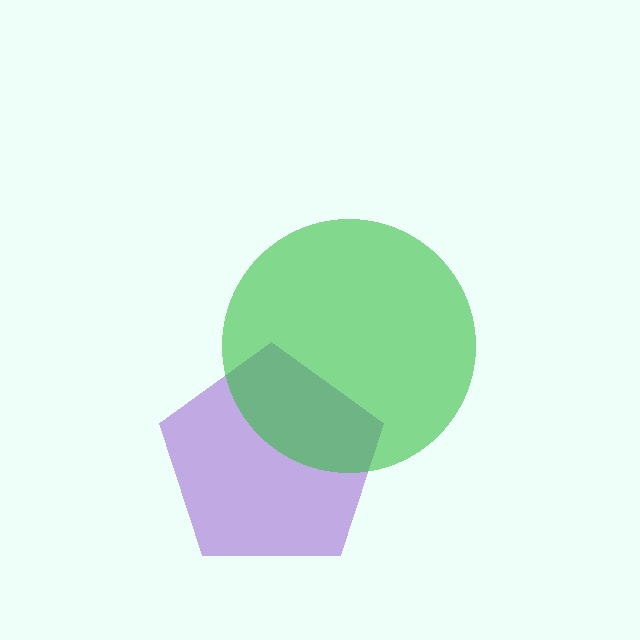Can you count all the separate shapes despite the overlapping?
Yes, there are 2 separate shapes.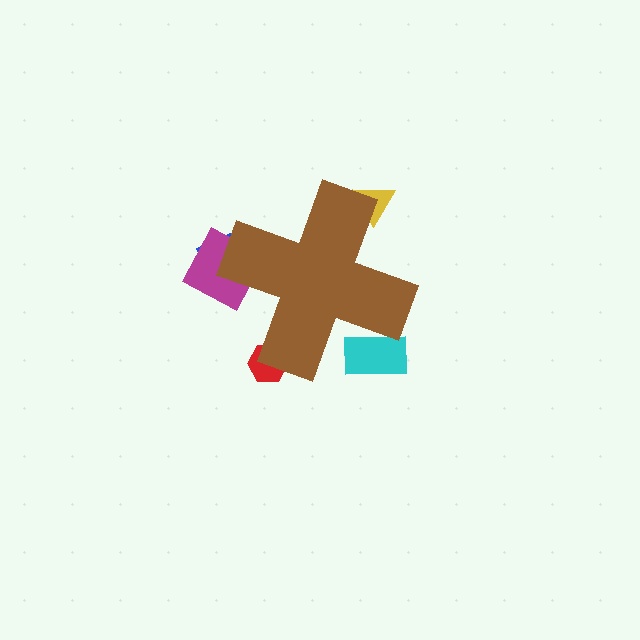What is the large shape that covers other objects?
A brown cross.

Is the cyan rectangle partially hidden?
Yes, the cyan rectangle is partially hidden behind the brown cross.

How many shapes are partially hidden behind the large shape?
5 shapes are partially hidden.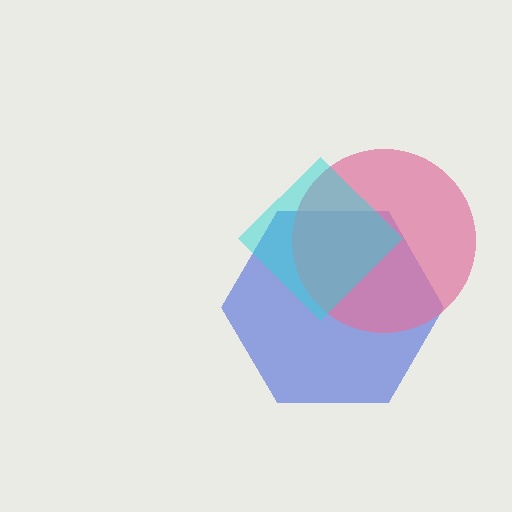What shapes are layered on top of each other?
The layered shapes are: a blue hexagon, a pink circle, a cyan diamond.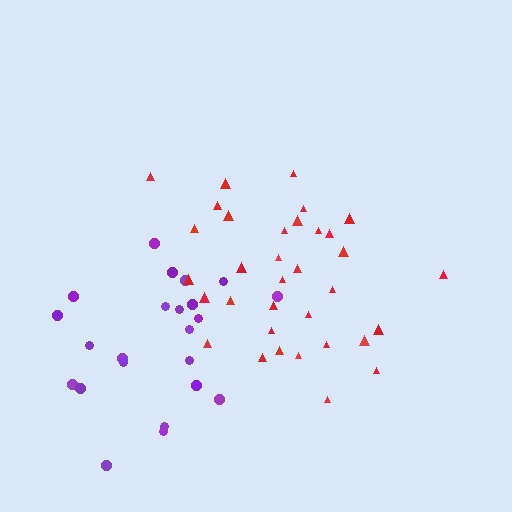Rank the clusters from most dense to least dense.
red, purple.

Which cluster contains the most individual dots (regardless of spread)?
Red (34).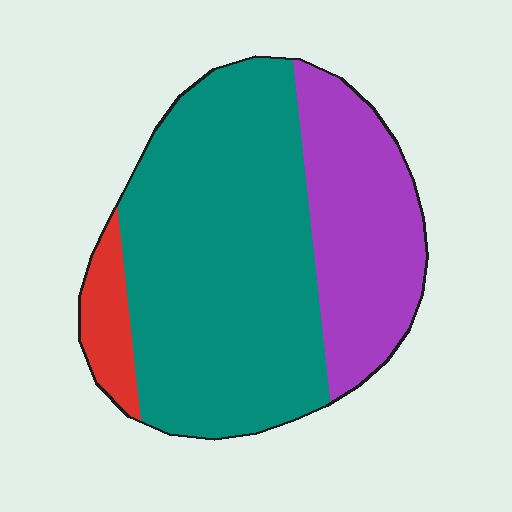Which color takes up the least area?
Red, at roughly 10%.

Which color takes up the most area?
Teal, at roughly 65%.